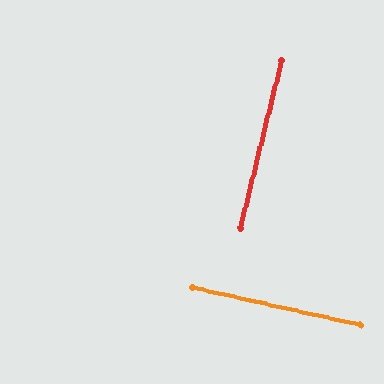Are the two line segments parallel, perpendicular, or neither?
Perpendicular — they meet at approximately 89°.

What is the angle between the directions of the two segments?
Approximately 89 degrees.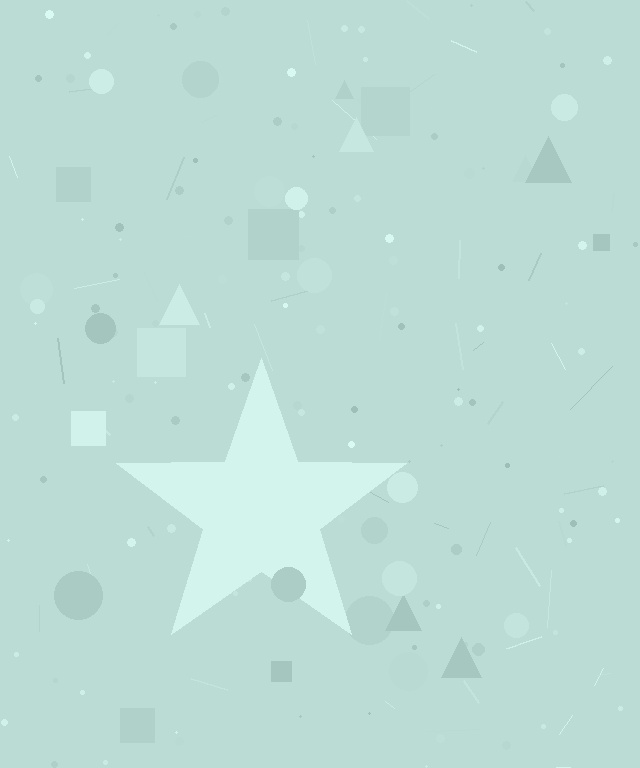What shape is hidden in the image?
A star is hidden in the image.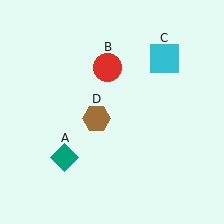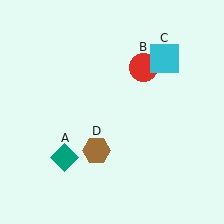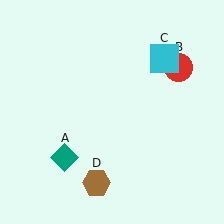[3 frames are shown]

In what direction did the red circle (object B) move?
The red circle (object B) moved right.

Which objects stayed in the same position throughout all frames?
Teal diamond (object A) and cyan square (object C) remained stationary.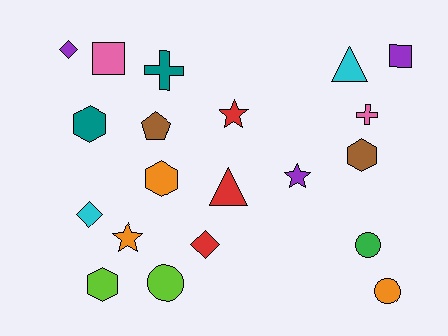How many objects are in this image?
There are 20 objects.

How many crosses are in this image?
There are 2 crosses.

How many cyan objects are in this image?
There are 2 cyan objects.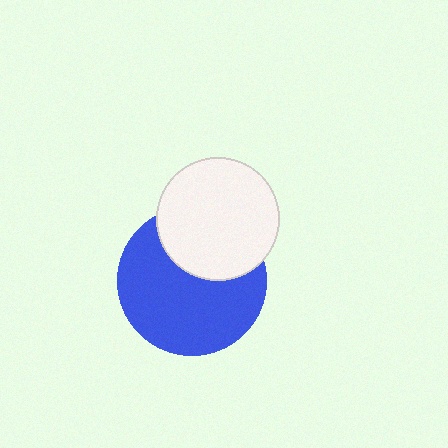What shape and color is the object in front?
The object in front is a white circle.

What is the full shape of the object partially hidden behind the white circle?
The partially hidden object is a blue circle.